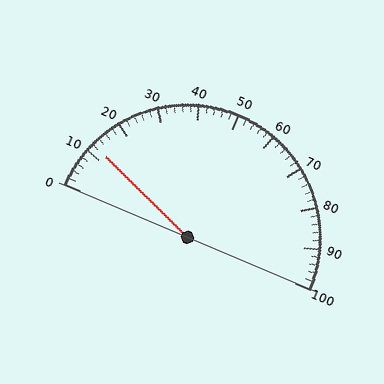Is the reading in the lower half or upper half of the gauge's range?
The reading is in the lower half of the range (0 to 100).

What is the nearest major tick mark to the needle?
The nearest major tick mark is 10.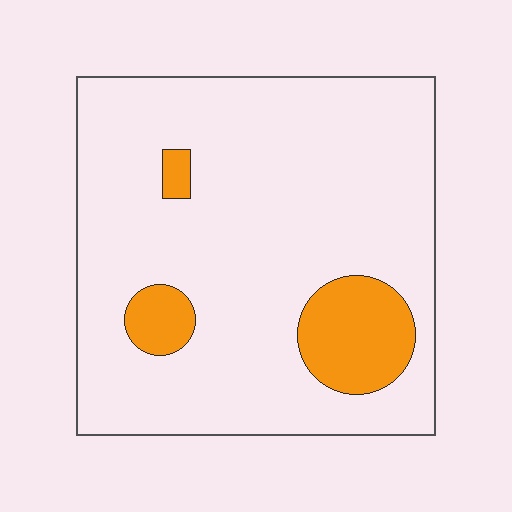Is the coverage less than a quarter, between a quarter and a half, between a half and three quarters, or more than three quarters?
Less than a quarter.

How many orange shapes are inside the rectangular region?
3.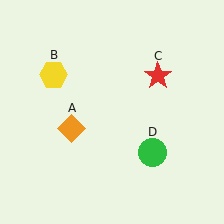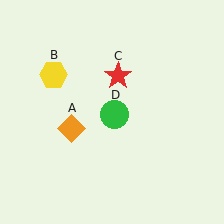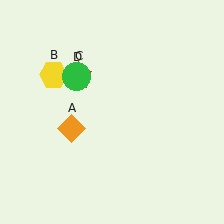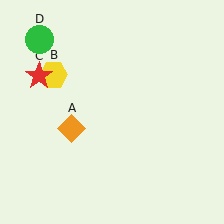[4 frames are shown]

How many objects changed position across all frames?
2 objects changed position: red star (object C), green circle (object D).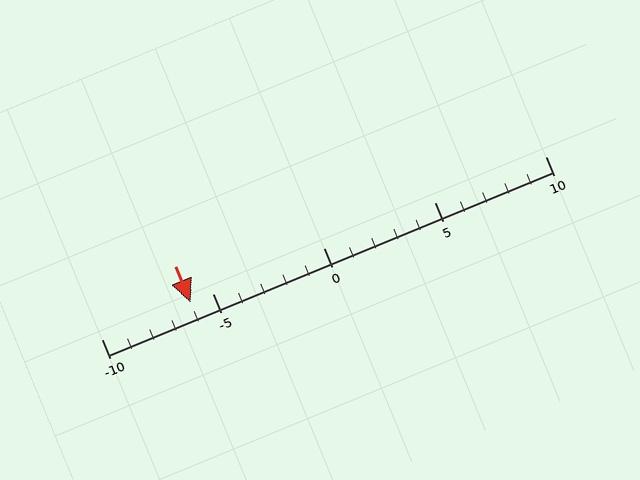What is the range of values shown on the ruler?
The ruler shows values from -10 to 10.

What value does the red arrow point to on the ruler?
The red arrow points to approximately -6.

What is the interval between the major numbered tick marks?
The major tick marks are spaced 5 units apart.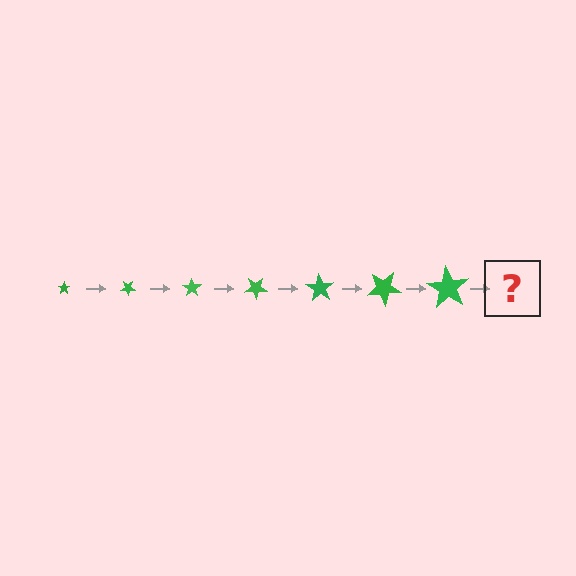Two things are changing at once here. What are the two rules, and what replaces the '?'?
The two rules are that the star grows larger each step and it rotates 35 degrees each step. The '?' should be a star, larger than the previous one and rotated 245 degrees from the start.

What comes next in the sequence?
The next element should be a star, larger than the previous one and rotated 245 degrees from the start.